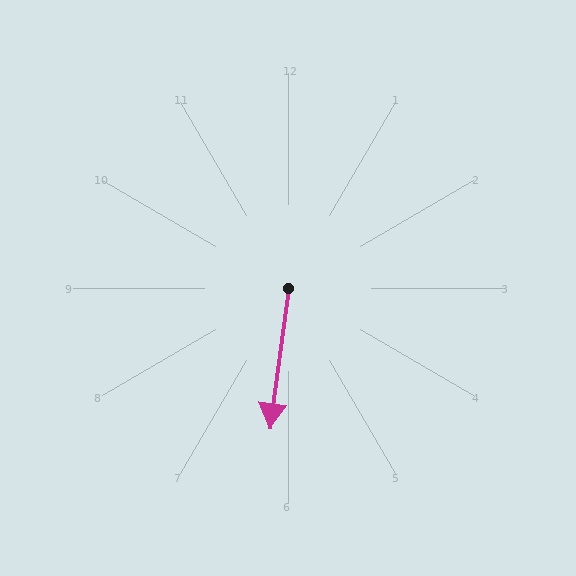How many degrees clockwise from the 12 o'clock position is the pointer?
Approximately 187 degrees.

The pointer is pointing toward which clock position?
Roughly 6 o'clock.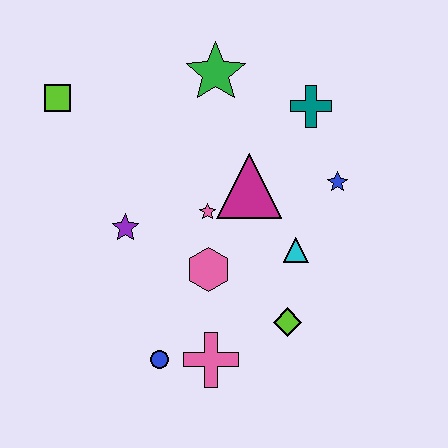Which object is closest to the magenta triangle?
The pink star is closest to the magenta triangle.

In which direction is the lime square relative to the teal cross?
The lime square is to the left of the teal cross.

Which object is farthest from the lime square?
The lime diamond is farthest from the lime square.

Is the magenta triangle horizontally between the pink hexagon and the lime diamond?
Yes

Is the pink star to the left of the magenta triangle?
Yes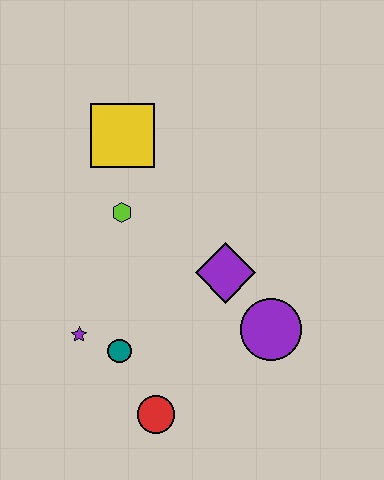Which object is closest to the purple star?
The teal circle is closest to the purple star.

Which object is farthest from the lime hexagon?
The red circle is farthest from the lime hexagon.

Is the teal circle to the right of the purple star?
Yes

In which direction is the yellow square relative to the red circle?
The yellow square is above the red circle.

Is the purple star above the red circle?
Yes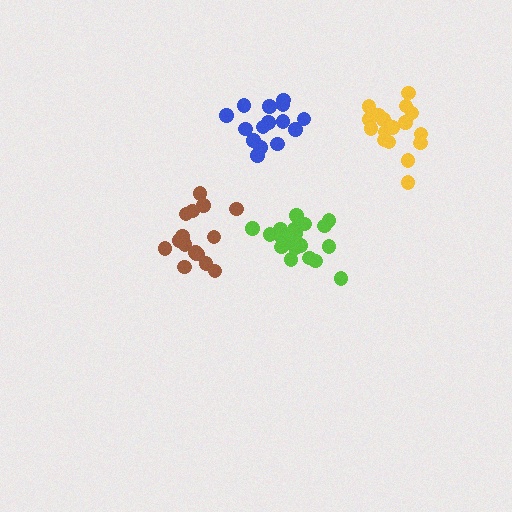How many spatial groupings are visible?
There are 4 spatial groupings.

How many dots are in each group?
Group 1: 15 dots, Group 2: 16 dots, Group 3: 18 dots, Group 4: 19 dots (68 total).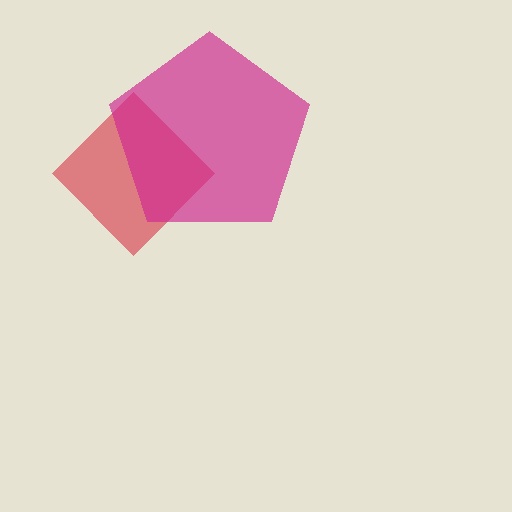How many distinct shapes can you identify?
There are 2 distinct shapes: a red diamond, a magenta pentagon.